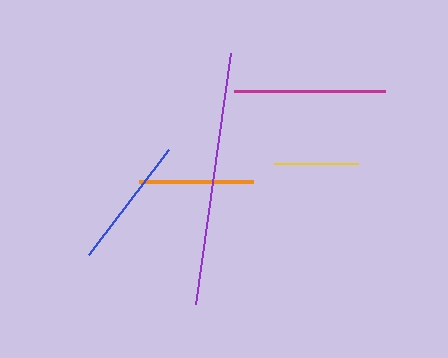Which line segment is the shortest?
The yellow line is the shortest at approximately 84 pixels.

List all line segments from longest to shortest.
From longest to shortest: purple, magenta, blue, orange, yellow.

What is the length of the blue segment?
The blue segment is approximately 132 pixels long.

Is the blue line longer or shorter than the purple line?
The purple line is longer than the blue line.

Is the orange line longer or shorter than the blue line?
The blue line is longer than the orange line.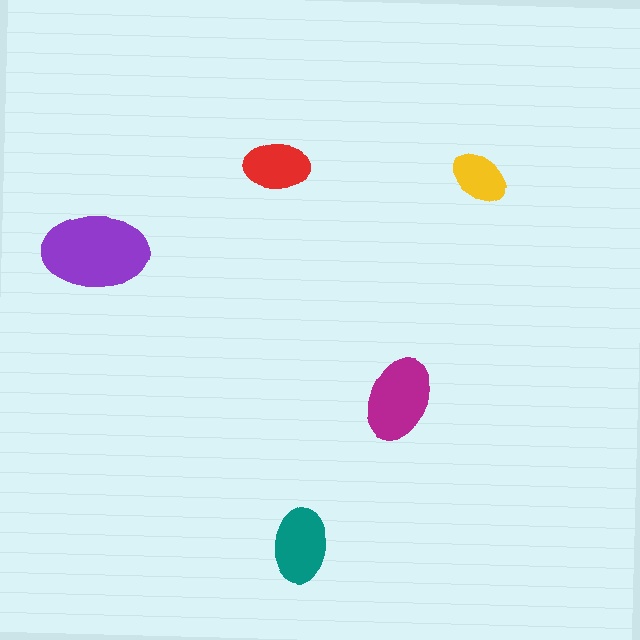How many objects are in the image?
There are 5 objects in the image.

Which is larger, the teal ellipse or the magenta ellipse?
The magenta one.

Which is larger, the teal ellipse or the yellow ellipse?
The teal one.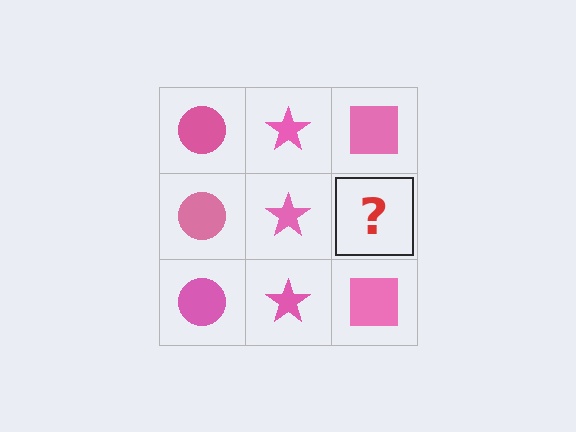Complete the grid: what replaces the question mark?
The question mark should be replaced with a pink square.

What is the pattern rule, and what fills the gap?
The rule is that each column has a consistent shape. The gap should be filled with a pink square.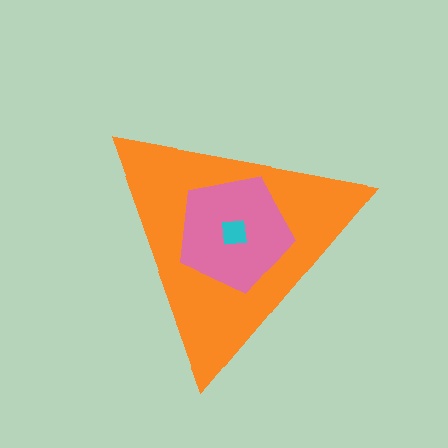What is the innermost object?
The cyan square.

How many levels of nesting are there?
3.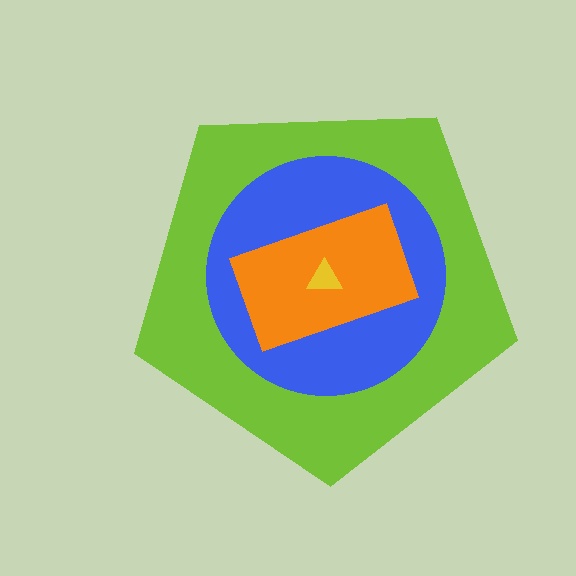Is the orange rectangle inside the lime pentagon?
Yes.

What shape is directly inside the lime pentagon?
The blue circle.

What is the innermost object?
The yellow triangle.